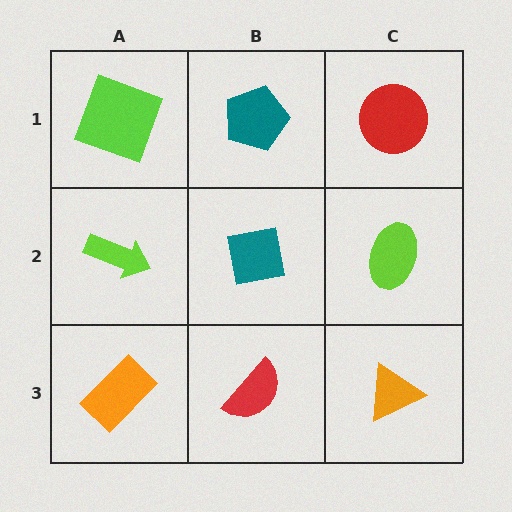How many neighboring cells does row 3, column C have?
2.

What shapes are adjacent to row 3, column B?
A teal square (row 2, column B), an orange rectangle (row 3, column A), an orange triangle (row 3, column C).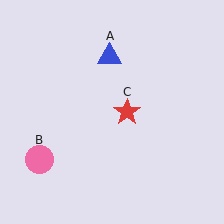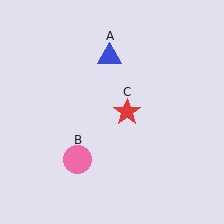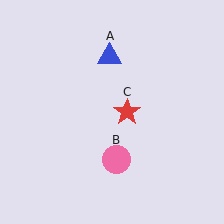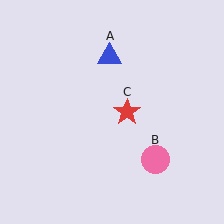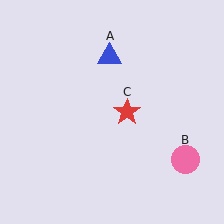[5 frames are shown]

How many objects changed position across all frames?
1 object changed position: pink circle (object B).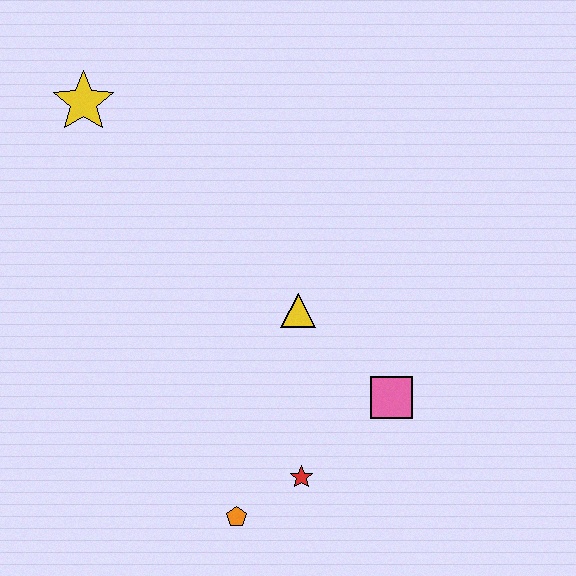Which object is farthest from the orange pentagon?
The yellow star is farthest from the orange pentagon.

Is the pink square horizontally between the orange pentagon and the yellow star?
No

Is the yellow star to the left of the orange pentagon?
Yes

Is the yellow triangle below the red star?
No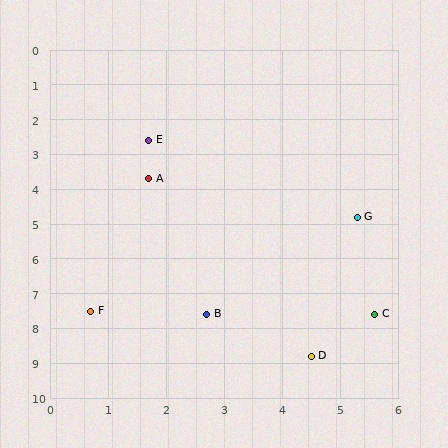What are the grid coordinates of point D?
Point D is at approximately (4.5, 8.8).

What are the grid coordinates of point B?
Point B is at approximately (2.7, 7.6).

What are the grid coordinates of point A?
Point A is at approximately (1.7, 3.7).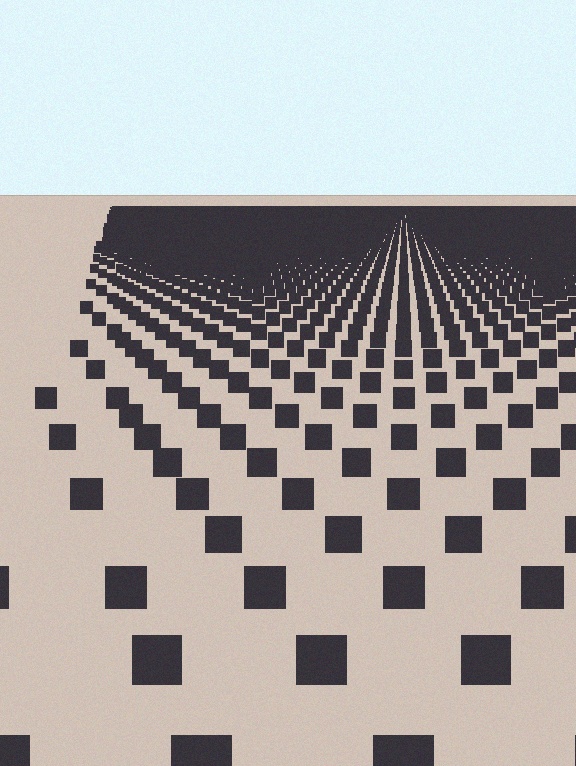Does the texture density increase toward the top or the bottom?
Density increases toward the top.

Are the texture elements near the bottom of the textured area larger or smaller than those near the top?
Larger. Near the bottom, elements are closer to the viewer and appear at a bigger on-screen size.